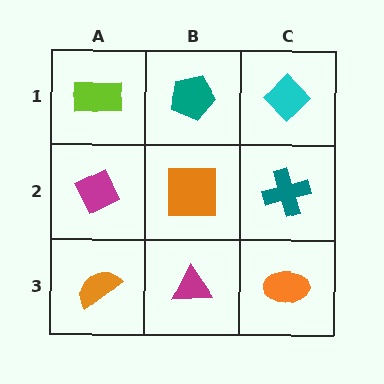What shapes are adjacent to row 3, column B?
An orange square (row 2, column B), an orange semicircle (row 3, column A), an orange ellipse (row 3, column C).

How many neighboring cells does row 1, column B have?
3.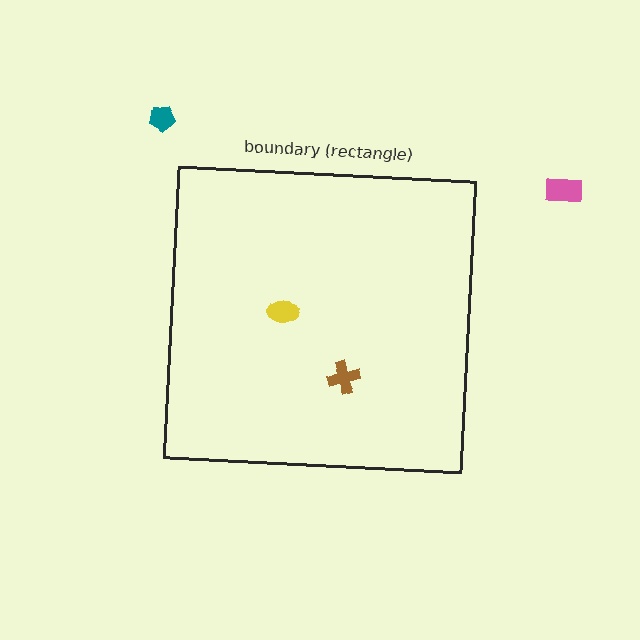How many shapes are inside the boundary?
2 inside, 2 outside.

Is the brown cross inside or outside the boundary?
Inside.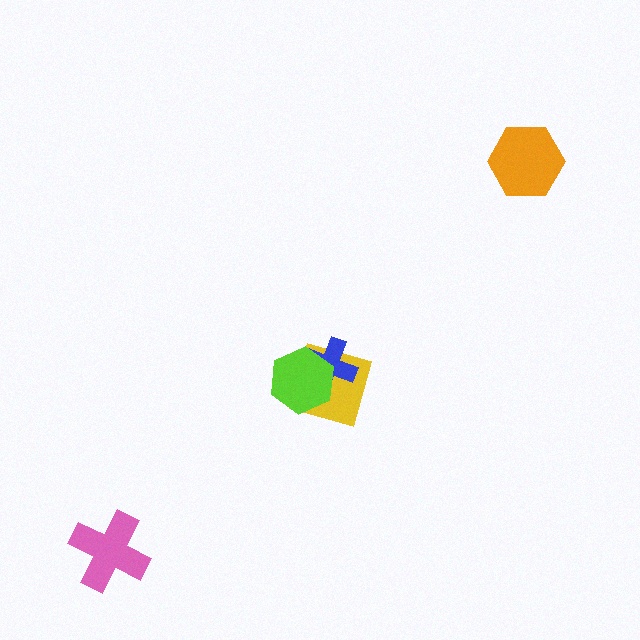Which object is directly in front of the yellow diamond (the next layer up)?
The blue cross is directly in front of the yellow diamond.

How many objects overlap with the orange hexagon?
0 objects overlap with the orange hexagon.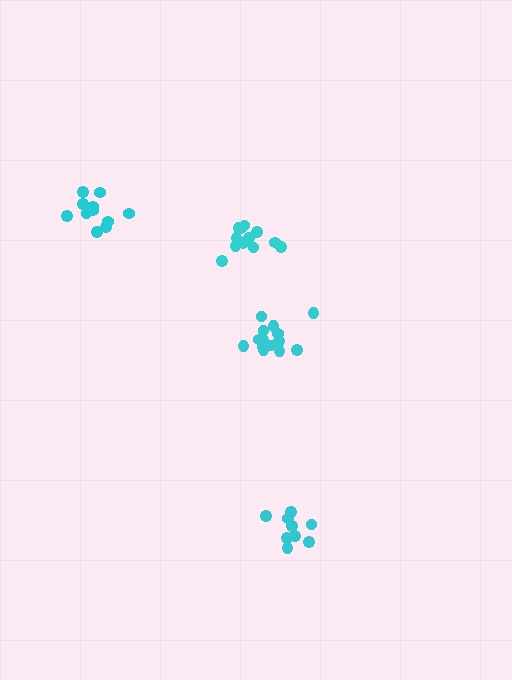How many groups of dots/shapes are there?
There are 4 groups.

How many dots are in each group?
Group 1: 11 dots, Group 2: 9 dots, Group 3: 14 dots, Group 4: 12 dots (46 total).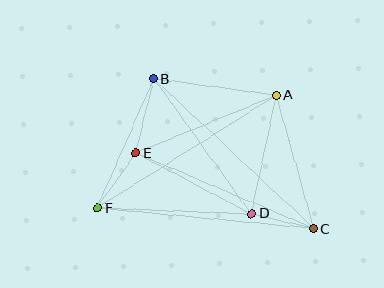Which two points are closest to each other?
Points C and D are closest to each other.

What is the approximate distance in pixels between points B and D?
The distance between B and D is approximately 167 pixels.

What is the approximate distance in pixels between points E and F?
The distance between E and F is approximately 68 pixels.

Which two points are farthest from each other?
Points B and C are farthest from each other.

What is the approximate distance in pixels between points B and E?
The distance between B and E is approximately 76 pixels.